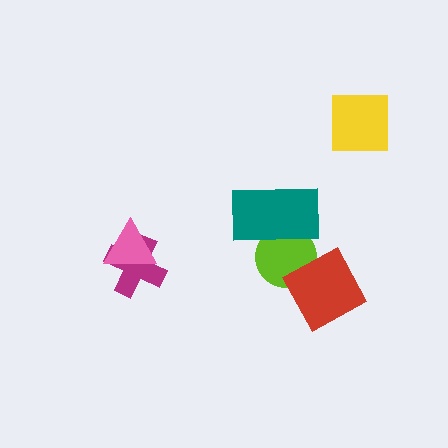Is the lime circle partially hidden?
Yes, it is partially covered by another shape.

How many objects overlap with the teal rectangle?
1 object overlaps with the teal rectangle.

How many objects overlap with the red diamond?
1 object overlaps with the red diamond.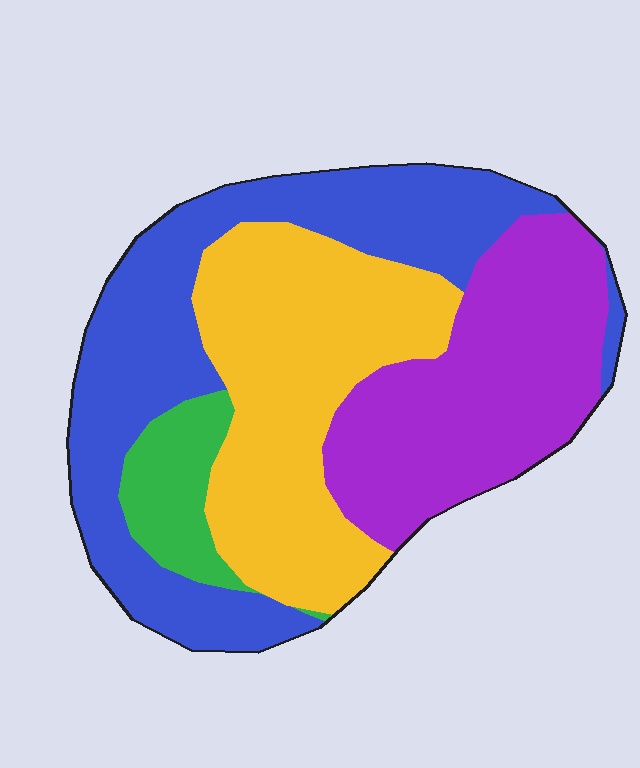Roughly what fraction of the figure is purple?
Purple covers 27% of the figure.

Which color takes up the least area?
Green, at roughly 10%.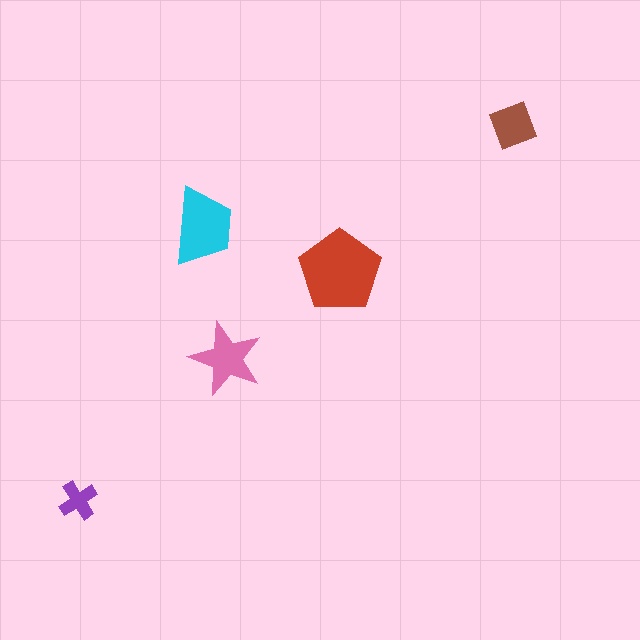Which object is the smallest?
The purple cross.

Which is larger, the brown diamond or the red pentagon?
The red pentagon.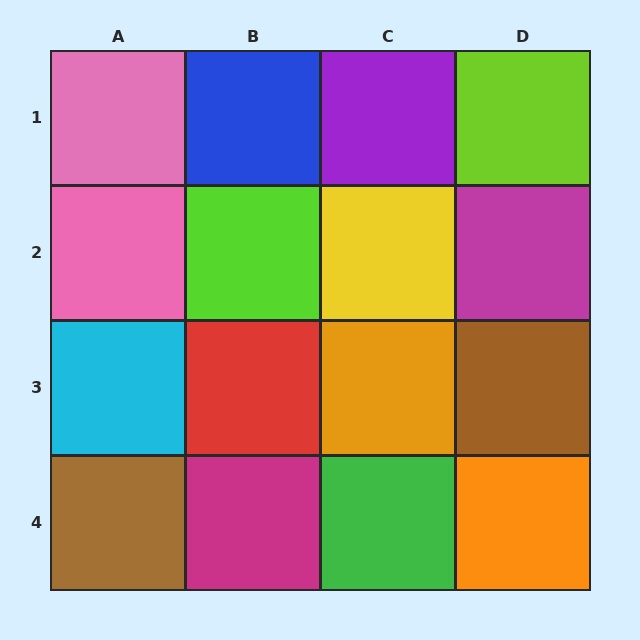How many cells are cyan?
1 cell is cyan.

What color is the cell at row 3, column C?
Orange.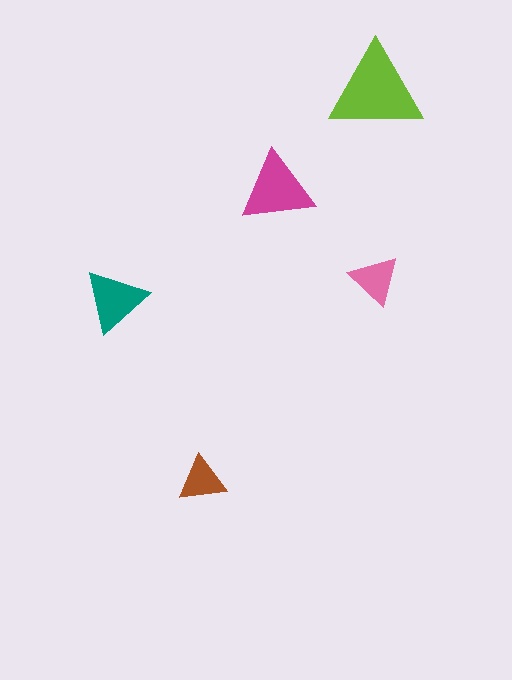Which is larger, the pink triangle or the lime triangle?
The lime one.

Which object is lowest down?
The brown triangle is bottommost.